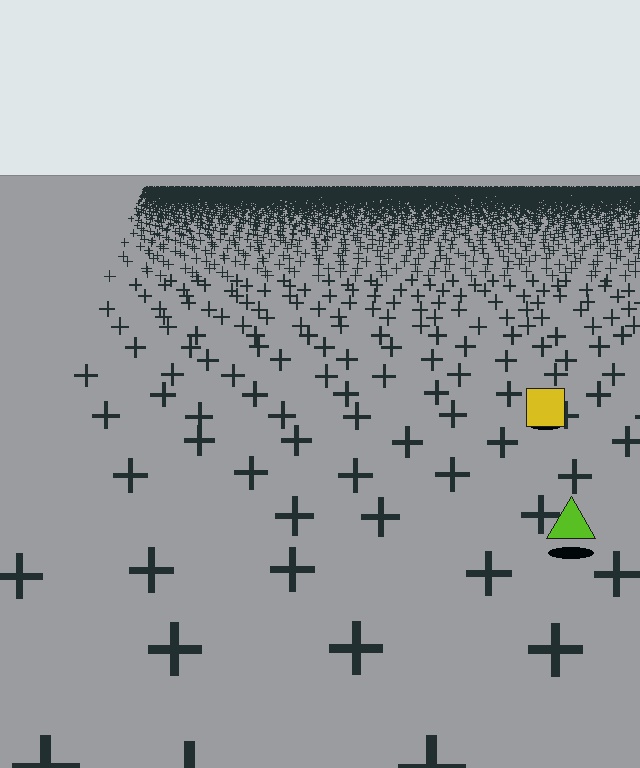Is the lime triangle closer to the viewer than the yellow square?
Yes. The lime triangle is closer — you can tell from the texture gradient: the ground texture is coarser near it.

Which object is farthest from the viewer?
The yellow square is farthest from the viewer. It appears smaller and the ground texture around it is denser.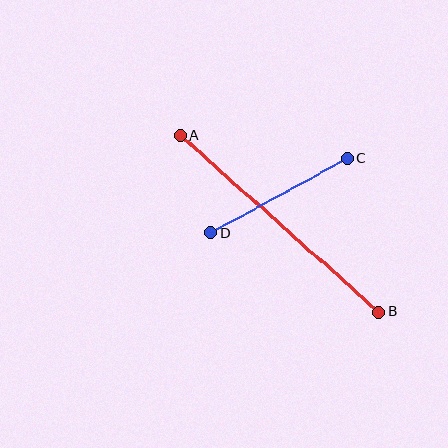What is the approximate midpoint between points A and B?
The midpoint is at approximately (280, 223) pixels.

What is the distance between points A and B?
The distance is approximately 266 pixels.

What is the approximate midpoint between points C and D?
The midpoint is at approximately (279, 196) pixels.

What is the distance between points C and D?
The distance is approximately 155 pixels.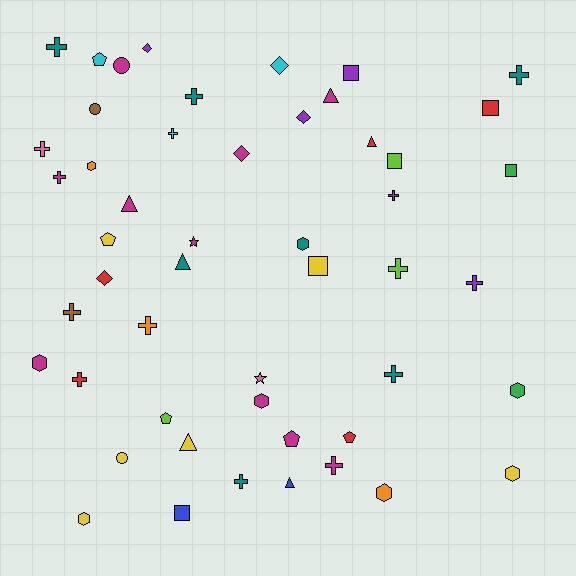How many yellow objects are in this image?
There are 6 yellow objects.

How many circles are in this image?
There are 3 circles.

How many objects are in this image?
There are 50 objects.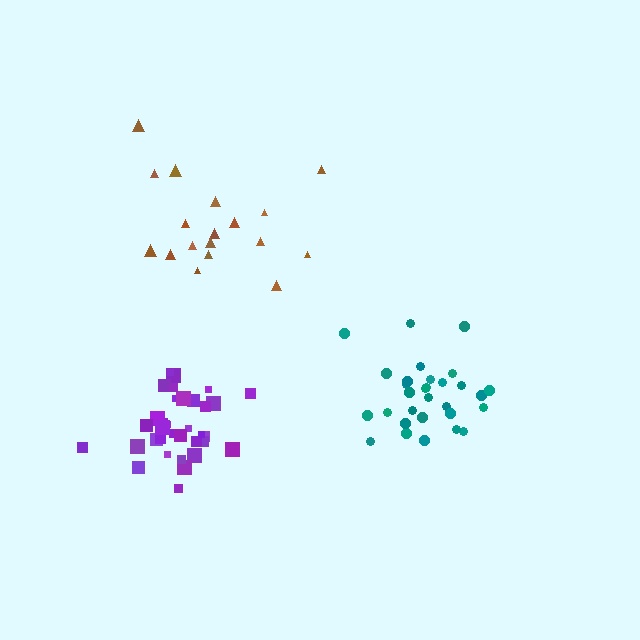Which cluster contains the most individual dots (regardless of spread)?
Purple (35).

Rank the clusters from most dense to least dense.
purple, teal, brown.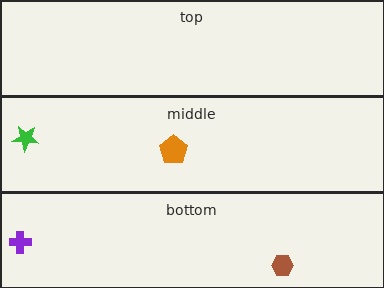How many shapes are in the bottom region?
2.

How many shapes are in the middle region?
2.